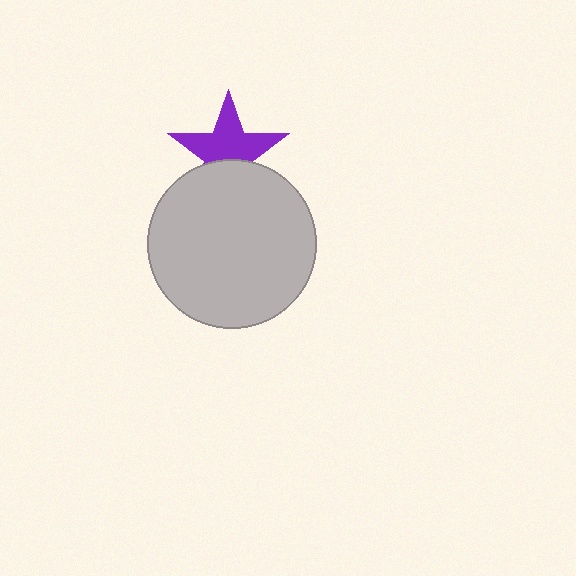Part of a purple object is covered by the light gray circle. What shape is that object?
It is a star.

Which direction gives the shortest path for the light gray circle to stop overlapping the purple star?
Moving down gives the shortest separation.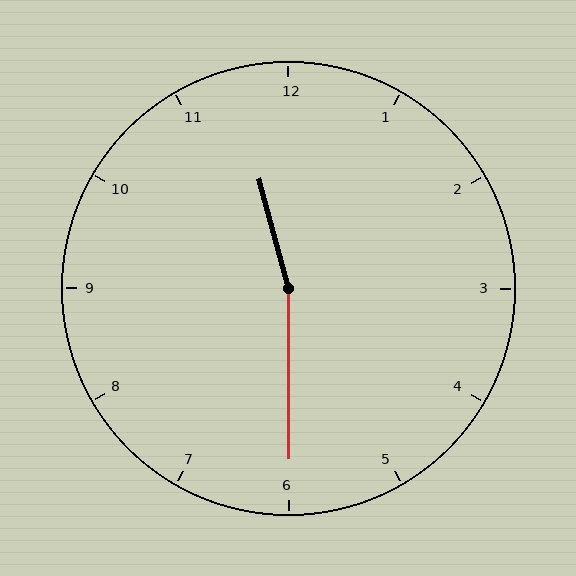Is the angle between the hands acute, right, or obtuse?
It is obtuse.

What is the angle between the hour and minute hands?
Approximately 165 degrees.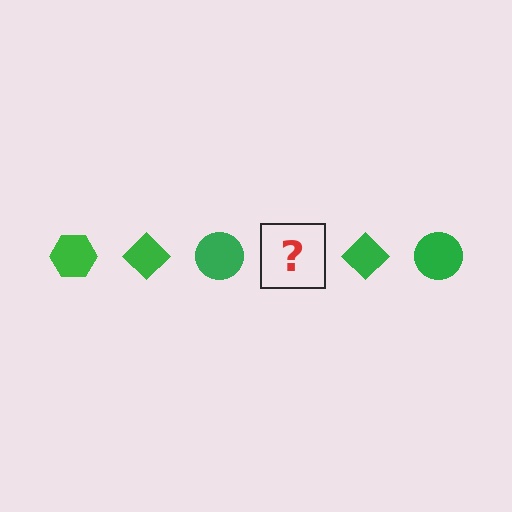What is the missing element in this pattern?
The missing element is a green hexagon.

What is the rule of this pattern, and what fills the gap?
The rule is that the pattern cycles through hexagon, diamond, circle shapes in green. The gap should be filled with a green hexagon.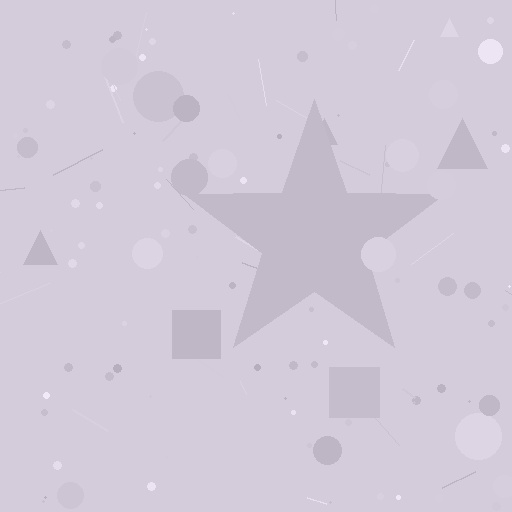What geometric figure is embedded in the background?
A star is embedded in the background.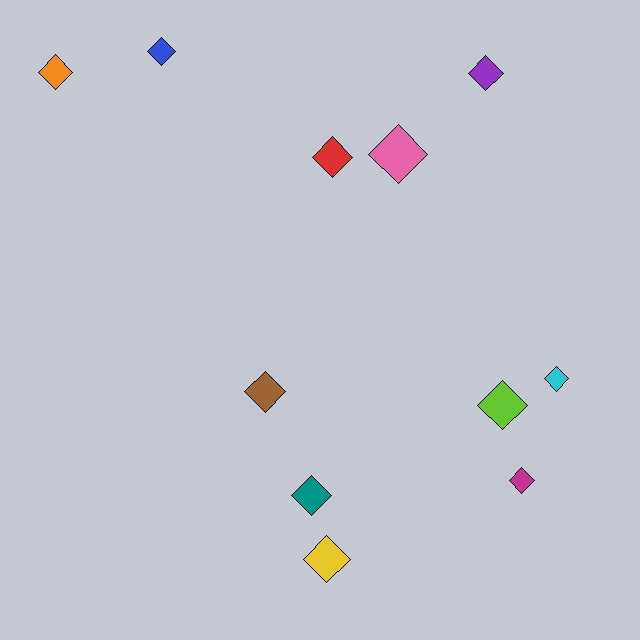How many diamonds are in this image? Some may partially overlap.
There are 11 diamonds.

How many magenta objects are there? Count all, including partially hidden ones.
There is 1 magenta object.